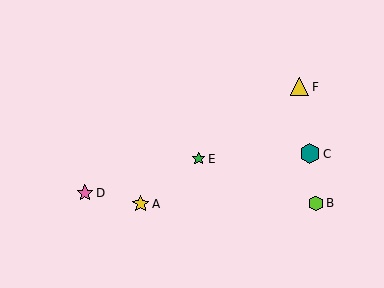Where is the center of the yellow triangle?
The center of the yellow triangle is at (300, 87).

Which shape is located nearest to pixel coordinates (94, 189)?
The pink star (labeled D) at (85, 193) is nearest to that location.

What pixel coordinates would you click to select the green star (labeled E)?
Click at (199, 159) to select the green star E.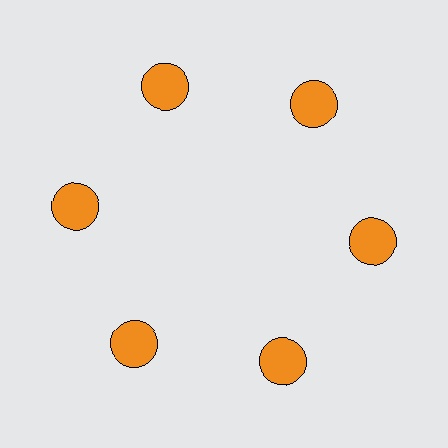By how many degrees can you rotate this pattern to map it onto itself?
The pattern maps onto itself every 60 degrees of rotation.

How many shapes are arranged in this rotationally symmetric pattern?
There are 6 shapes, arranged in 6 groups of 1.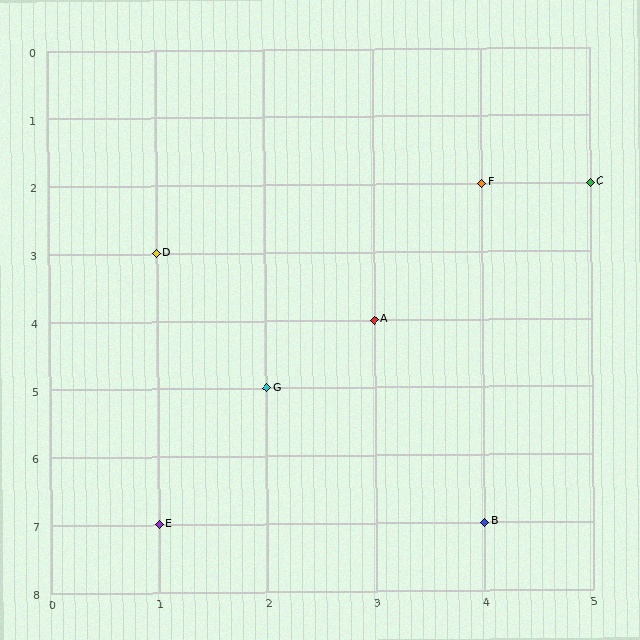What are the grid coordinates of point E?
Point E is at grid coordinates (1, 7).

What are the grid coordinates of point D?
Point D is at grid coordinates (1, 3).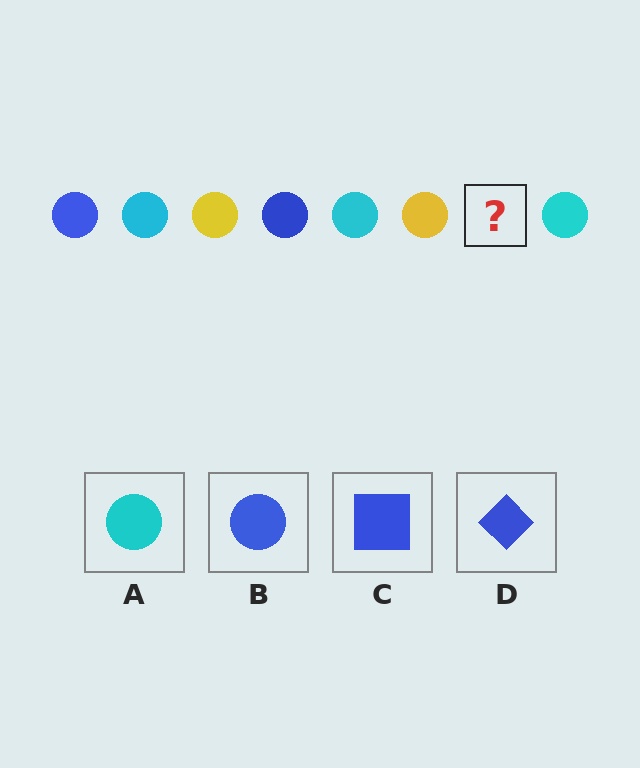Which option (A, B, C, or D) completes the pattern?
B.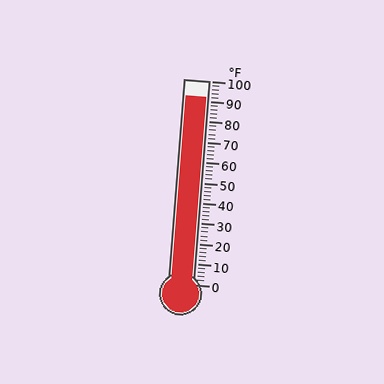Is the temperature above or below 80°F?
The temperature is above 80°F.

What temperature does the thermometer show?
The thermometer shows approximately 92°F.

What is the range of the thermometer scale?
The thermometer scale ranges from 0°F to 100°F.